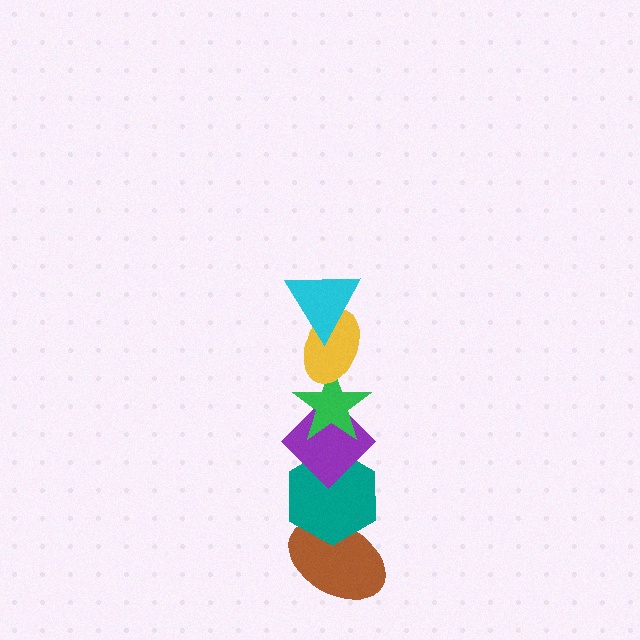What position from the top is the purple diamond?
The purple diamond is 4th from the top.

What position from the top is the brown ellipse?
The brown ellipse is 6th from the top.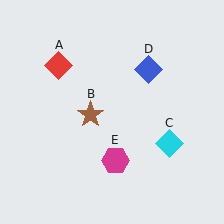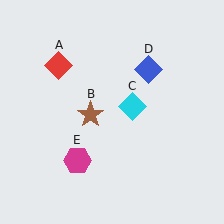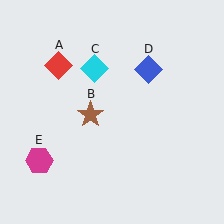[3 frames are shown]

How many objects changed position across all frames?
2 objects changed position: cyan diamond (object C), magenta hexagon (object E).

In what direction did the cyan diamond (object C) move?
The cyan diamond (object C) moved up and to the left.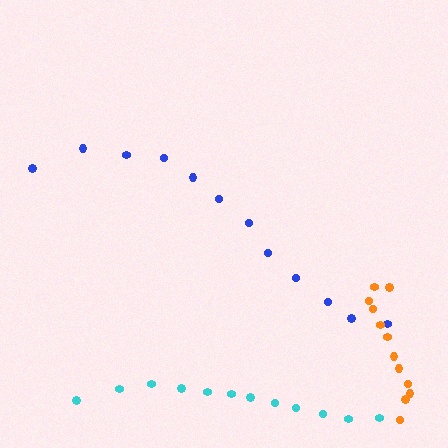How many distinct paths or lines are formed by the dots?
There are 3 distinct paths.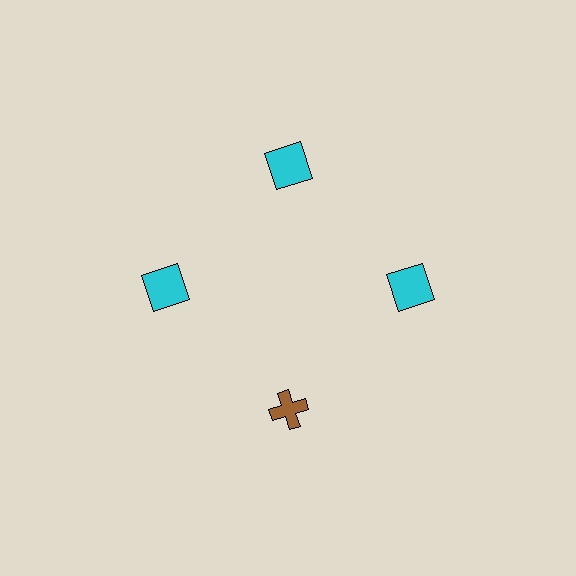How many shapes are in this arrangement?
There are 4 shapes arranged in a ring pattern.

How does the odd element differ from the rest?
It differs in both color (brown instead of cyan) and shape (cross instead of square).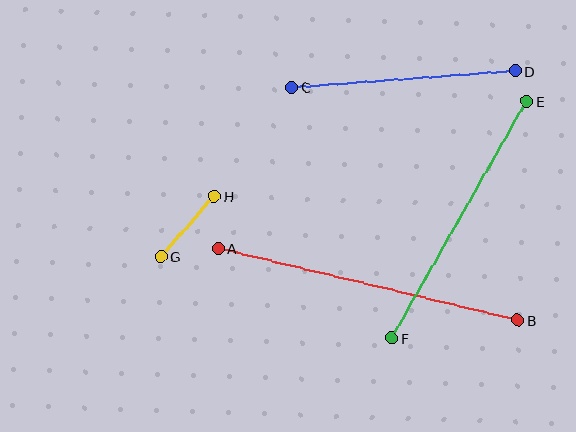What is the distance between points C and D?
The distance is approximately 224 pixels.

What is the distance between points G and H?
The distance is approximately 81 pixels.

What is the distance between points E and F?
The distance is approximately 272 pixels.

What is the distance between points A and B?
The distance is approximately 308 pixels.